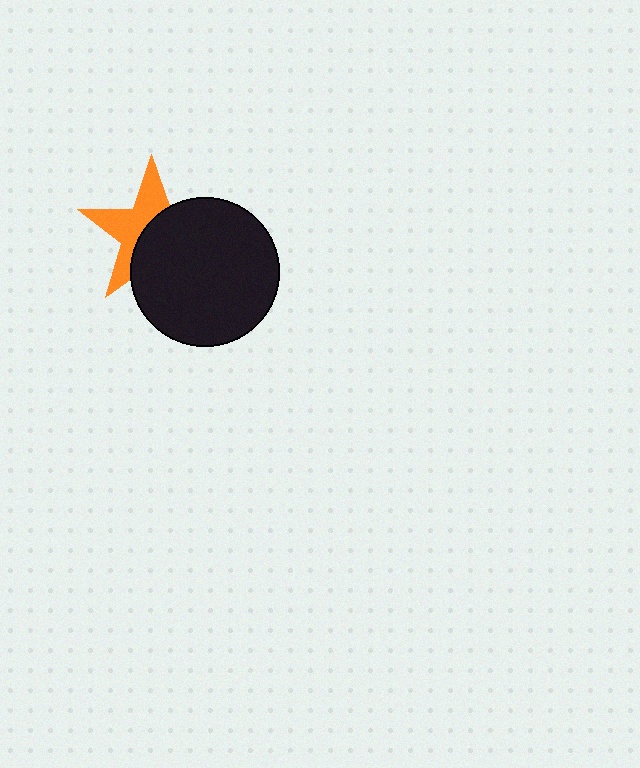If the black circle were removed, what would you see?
You would see the complete orange star.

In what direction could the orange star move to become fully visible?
The orange star could move toward the upper-left. That would shift it out from behind the black circle entirely.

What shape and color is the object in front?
The object in front is a black circle.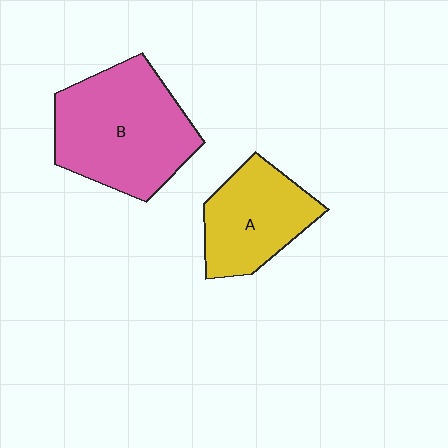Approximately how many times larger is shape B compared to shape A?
Approximately 1.5 times.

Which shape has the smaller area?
Shape A (yellow).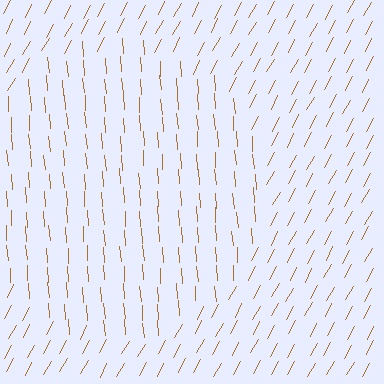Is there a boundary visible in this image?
Yes, there is a texture boundary formed by a change in line orientation.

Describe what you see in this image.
The image is filled with small brown line segments. A circle region in the image has lines oriented differently from the surrounding lines, creating a visible texture boundary.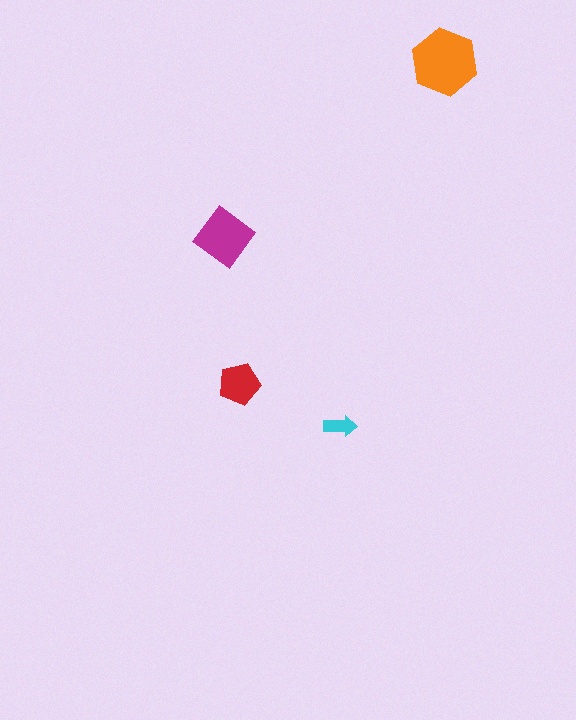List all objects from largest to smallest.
The orange hexagon, the magenta diamond, the red pentagon, the cyan arrow.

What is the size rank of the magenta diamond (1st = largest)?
2nd.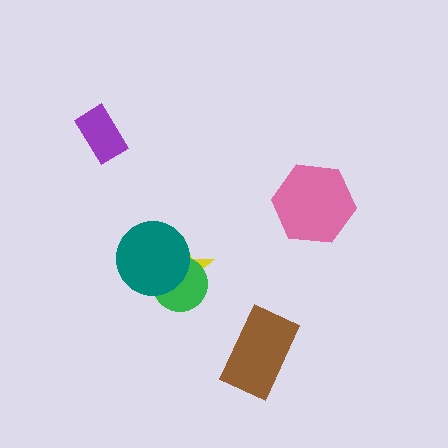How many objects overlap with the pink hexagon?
0 objects overlap with the pink hexagon.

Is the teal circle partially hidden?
No, no other shape covers it.